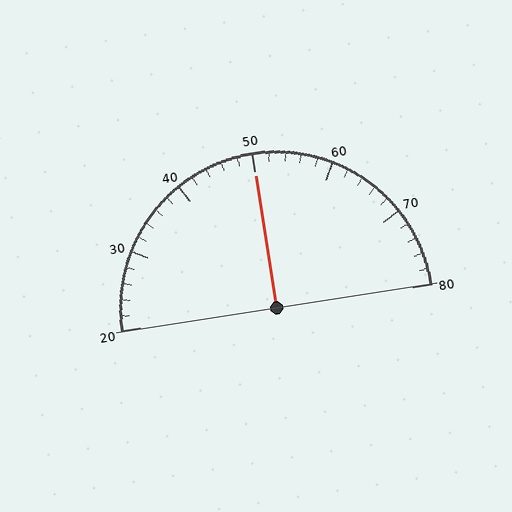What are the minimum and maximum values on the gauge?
The gauge ranges from 20 to 80.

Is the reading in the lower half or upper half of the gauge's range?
The reading is in the upper half of the range (20 to 80).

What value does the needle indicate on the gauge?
The needle indicates approximately 50.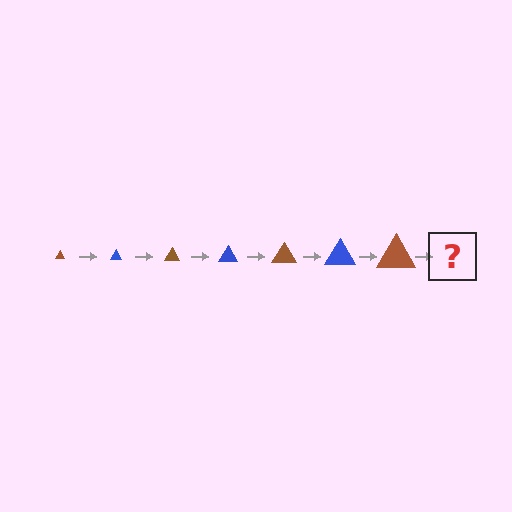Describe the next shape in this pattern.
It should be a blue triangle, larger than the previous one.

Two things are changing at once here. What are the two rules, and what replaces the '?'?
The two rules are that the triangle grows larger each step and the color cycles through brown and blue. The '?' should be a blue triangle, larger than the previous one.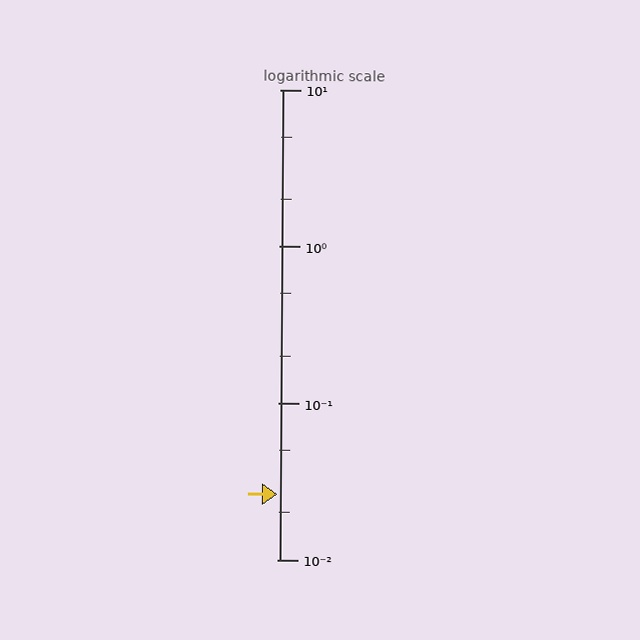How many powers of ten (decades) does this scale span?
The scale spans 3 decades, from 0.01 to 10.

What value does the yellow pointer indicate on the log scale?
The pointer indicates approximately 0.026.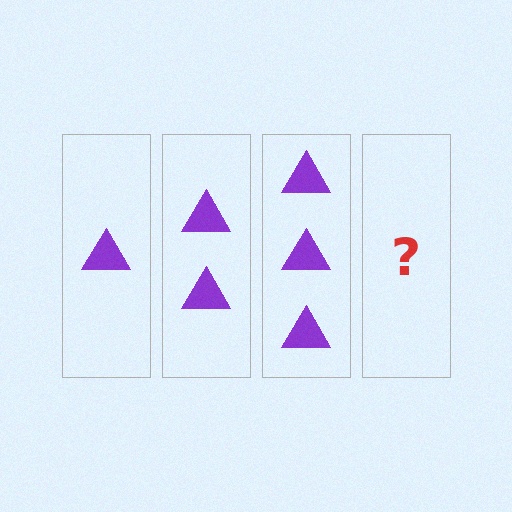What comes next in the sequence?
The next element should be 4 triangles.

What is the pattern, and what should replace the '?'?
The pattern is that each step adds one more triangle. The '?' should be 4 triangles.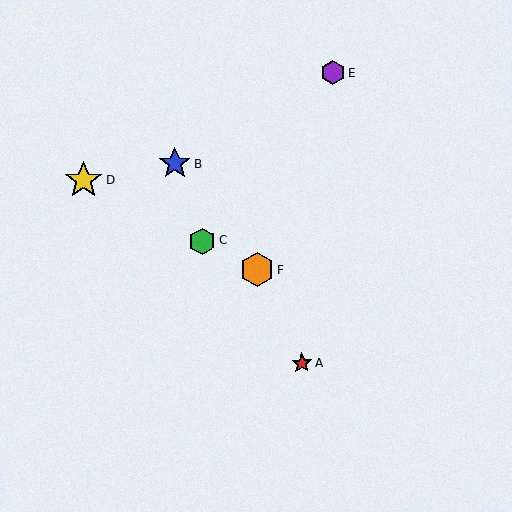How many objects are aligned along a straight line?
3 objects (C, D, F) are aligned along a straight line.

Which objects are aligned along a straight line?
Objects C, D, F are aligned along a straight line.